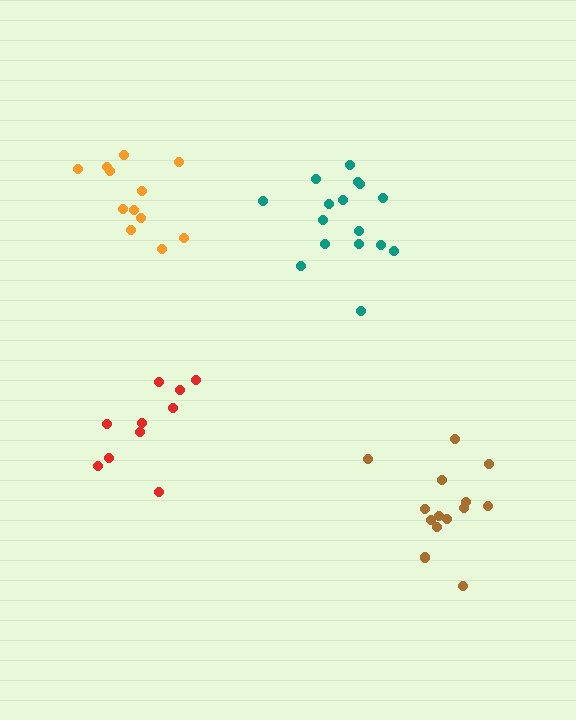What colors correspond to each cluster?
The clusters are colored: teal, red, brown, orange.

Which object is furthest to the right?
The brown cluster is rightmost.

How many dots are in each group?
Group 1: 16 dots, Group 2: 10 dots, Group 3: 14 dots, Group 4: 12 dots (52 total).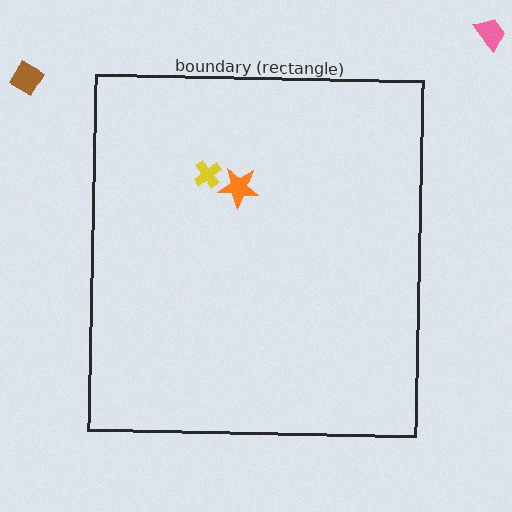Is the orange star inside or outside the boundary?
Inside.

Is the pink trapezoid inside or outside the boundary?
Outside.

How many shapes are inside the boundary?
2 inside, 2 outside.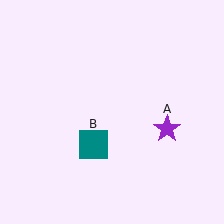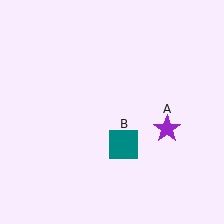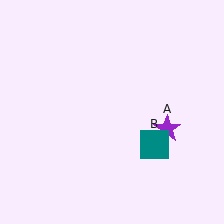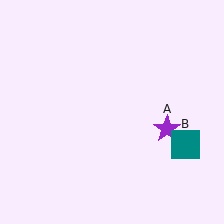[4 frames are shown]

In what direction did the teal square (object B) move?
The teal square (object B) moved right.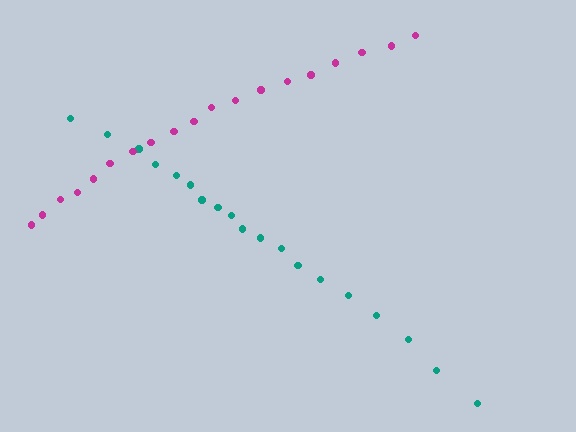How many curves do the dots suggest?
There are 2 distinct paths.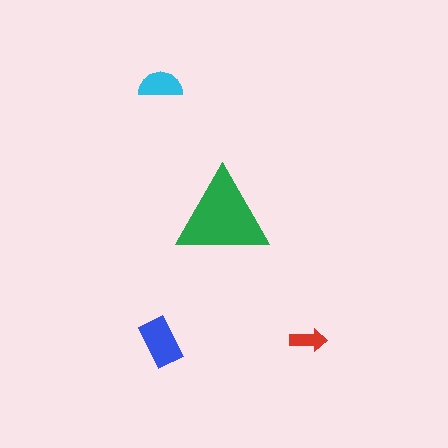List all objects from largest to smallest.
The green triangle, the blue rectangle, the cyan semicircle, the red arrow.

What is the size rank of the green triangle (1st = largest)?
1st.